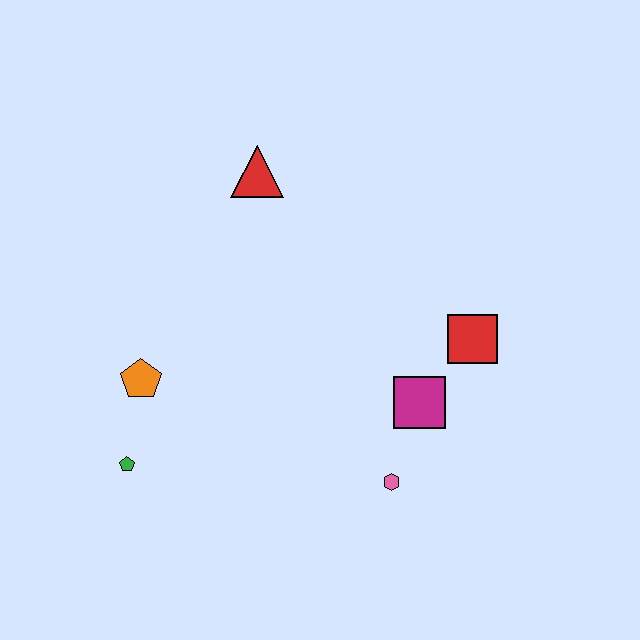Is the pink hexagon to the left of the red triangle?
No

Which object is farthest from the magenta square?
The green pentagon is farthest from the magenta square.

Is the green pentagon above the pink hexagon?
Yes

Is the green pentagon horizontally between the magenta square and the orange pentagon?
No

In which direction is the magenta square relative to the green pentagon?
The magenta square is to the right of the green pentagon.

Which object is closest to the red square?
The magenta square is closest to the red square.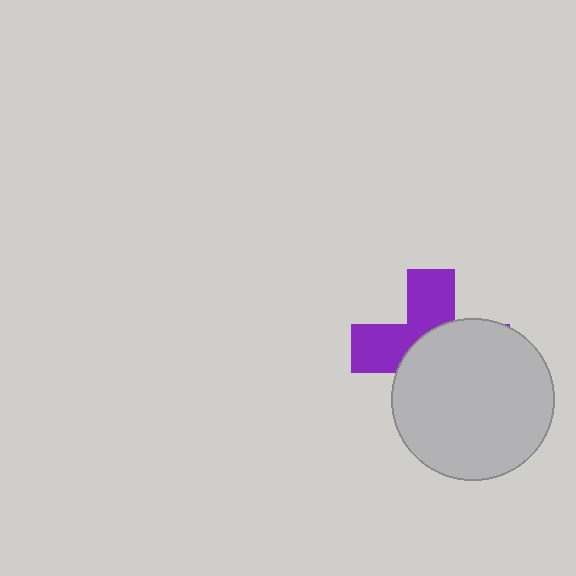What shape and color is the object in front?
The object in front is a light gray circle.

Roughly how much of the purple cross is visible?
A small part of it is visible (roughly 43%).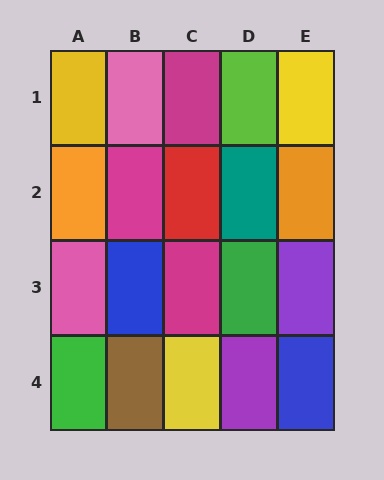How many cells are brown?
1 cell is brown.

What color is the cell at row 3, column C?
Magenta.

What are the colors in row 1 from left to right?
Yellow, pink, magenta, lime, yellow.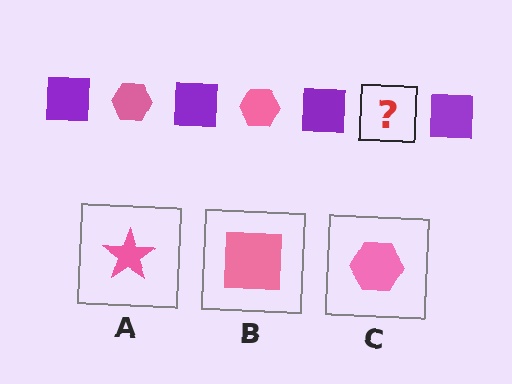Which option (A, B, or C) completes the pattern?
C.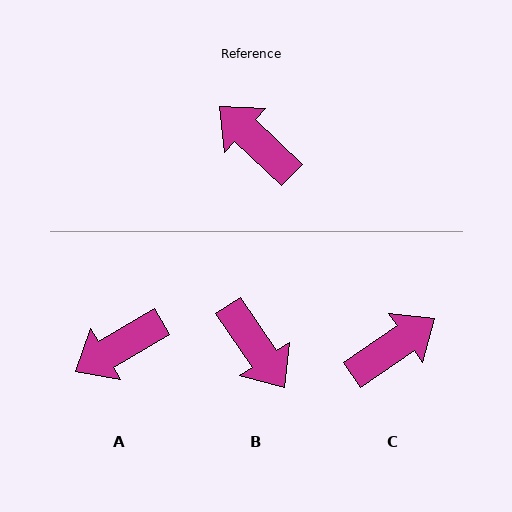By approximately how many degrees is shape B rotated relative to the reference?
Approximately 168 degrees counter-clockwise.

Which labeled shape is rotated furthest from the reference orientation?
B, about 168 degrees away.